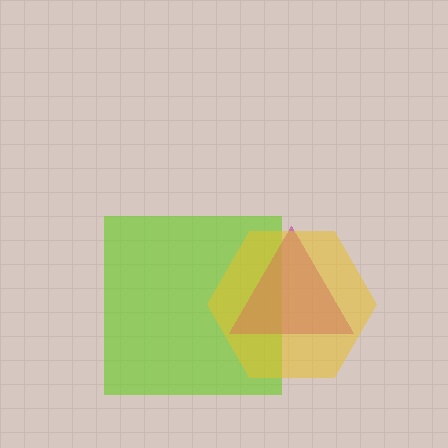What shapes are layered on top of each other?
The layered shapes are: a lime square, a magenta triangle, a yellow hexagon.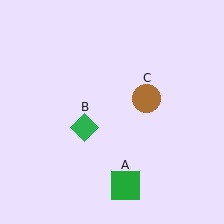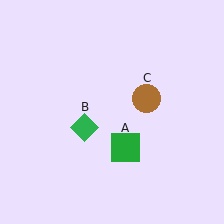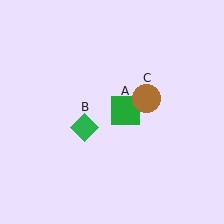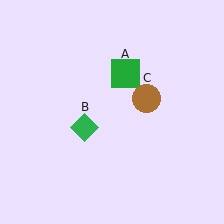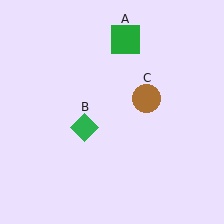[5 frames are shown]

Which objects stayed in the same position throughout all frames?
Green diamond (object B) and brown circle (object C) remained stationary.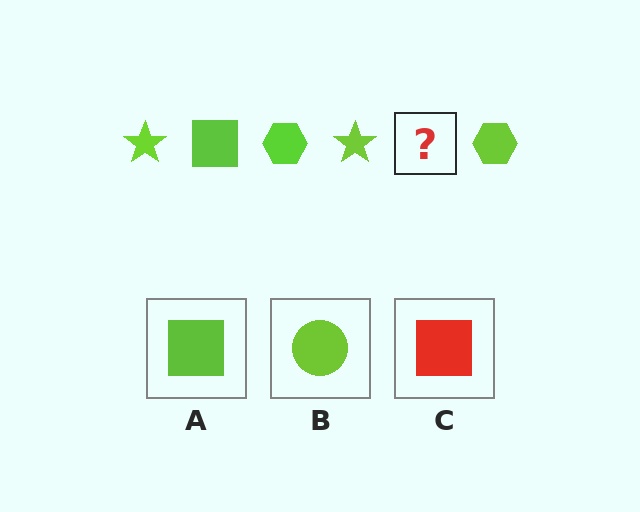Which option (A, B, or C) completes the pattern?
A.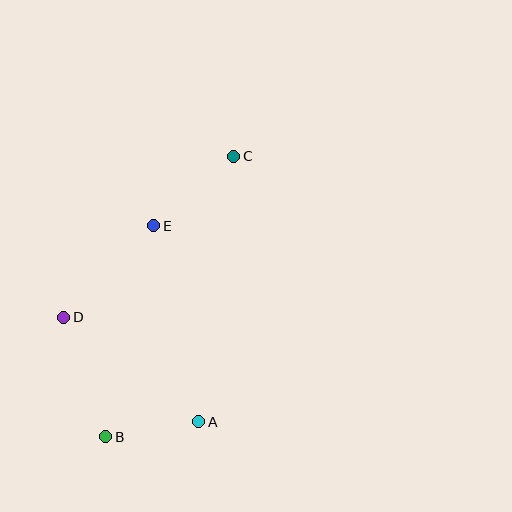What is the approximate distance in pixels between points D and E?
The distance between D and E is approximately 128 pixels.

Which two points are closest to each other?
Points A and B are closest to each other.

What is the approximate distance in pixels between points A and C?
The distance between A and C is approximately 268 pixels.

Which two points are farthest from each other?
Points B and C are farthest from each other.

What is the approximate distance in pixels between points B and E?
The distance between B and E is approximately 216 pixels.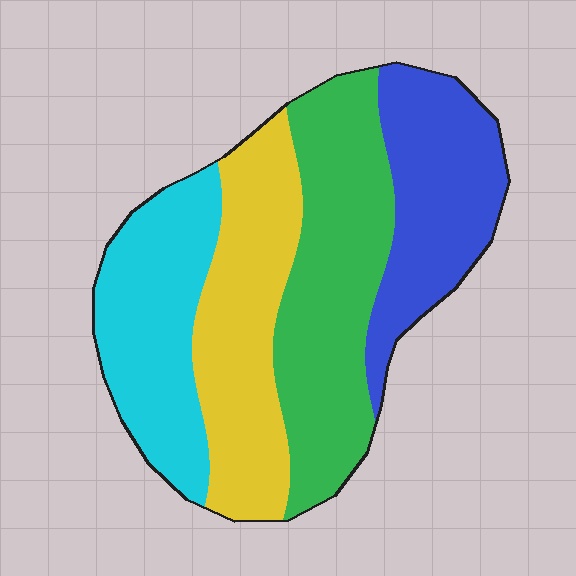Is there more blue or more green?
Green.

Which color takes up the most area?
Green, at roughly 30%.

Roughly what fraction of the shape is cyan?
Cyan covers about 25% of the shape.